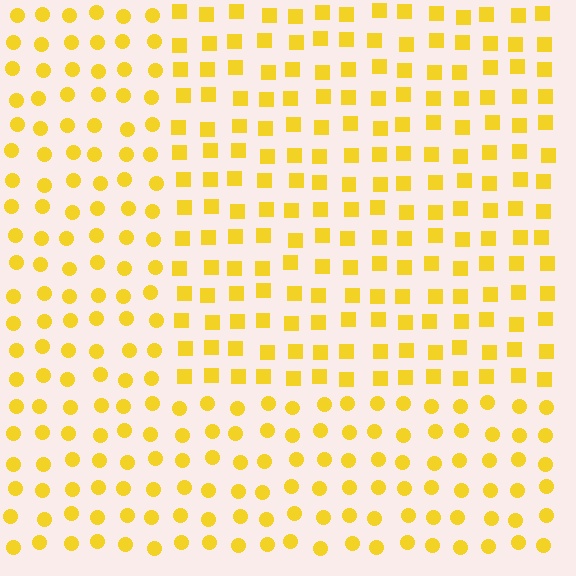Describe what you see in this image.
The image is filled with small yellow elements arranged in a uniform grid. A rectangle-shaped region contains squares, while the surrounding area contains circles. The boundary is defined purely by the change in element shape.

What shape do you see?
I see a rectangle.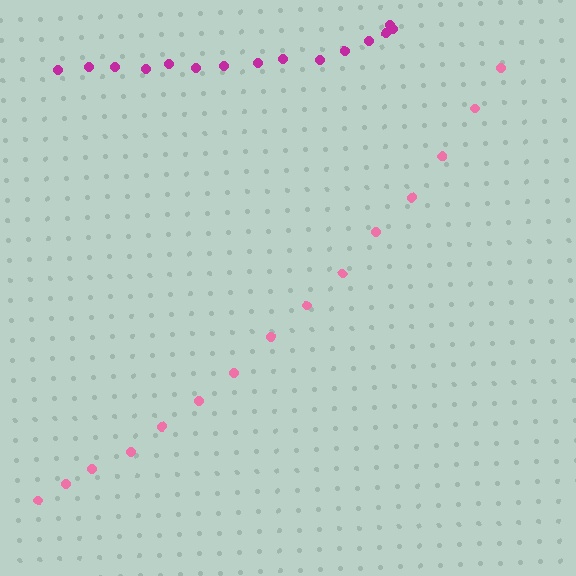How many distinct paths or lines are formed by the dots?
There are 2 distinct paths.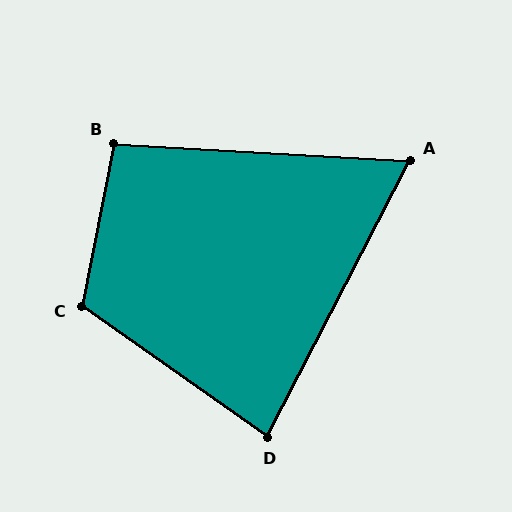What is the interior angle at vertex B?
Approximately 98 degrees (obtuse).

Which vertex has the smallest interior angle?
A, at approximately 66 degrees.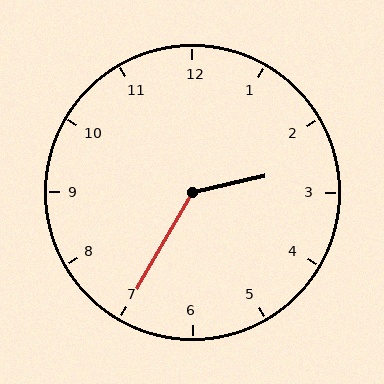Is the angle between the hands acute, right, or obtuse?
It is obtuse.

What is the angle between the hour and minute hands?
Approximately 132 degrees.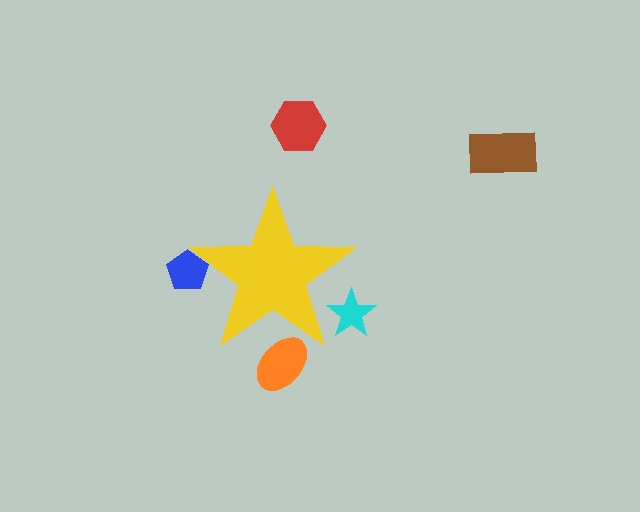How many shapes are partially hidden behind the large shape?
3 shapes are partially hidden.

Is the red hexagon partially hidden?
No, the red hexagon is fully visible.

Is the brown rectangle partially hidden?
No, the brown rectangle is fully visible.